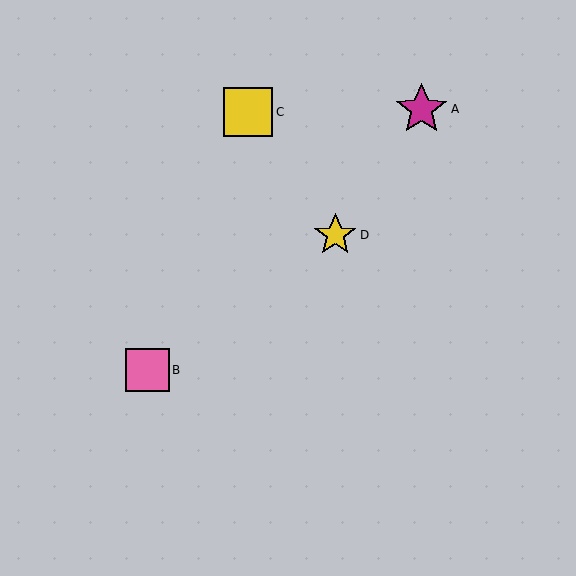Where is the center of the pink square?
The center of the pink square is at (148, 370).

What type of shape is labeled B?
Shape B is a pink square.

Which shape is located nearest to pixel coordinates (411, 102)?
The magenta star (labeled A) at (421, 109) is nearest to that location.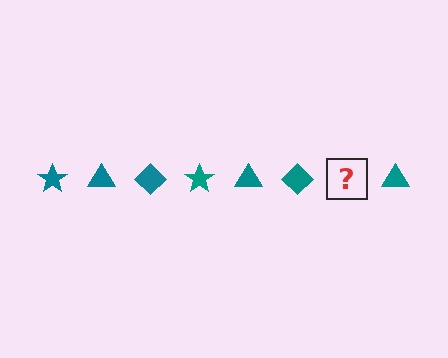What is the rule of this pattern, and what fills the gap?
The rule is that the pattern cycles through star, triangle, diamond shapes in teal. The gap should be filled with a teal star.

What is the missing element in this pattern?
The missing element is a teal star.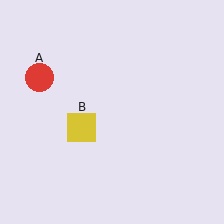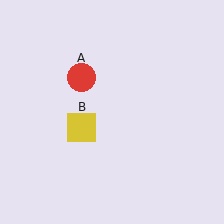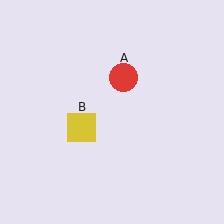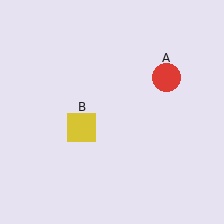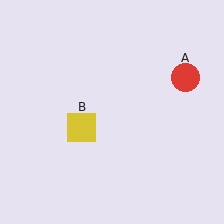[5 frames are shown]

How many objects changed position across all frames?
1 object changed position: red circle (object A).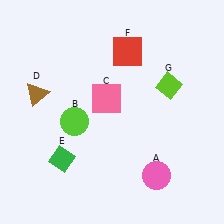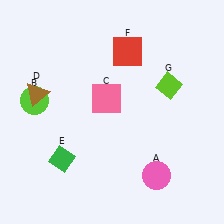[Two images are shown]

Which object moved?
The lime circle (B) moved left.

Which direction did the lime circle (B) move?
The lime circle (B) moved left.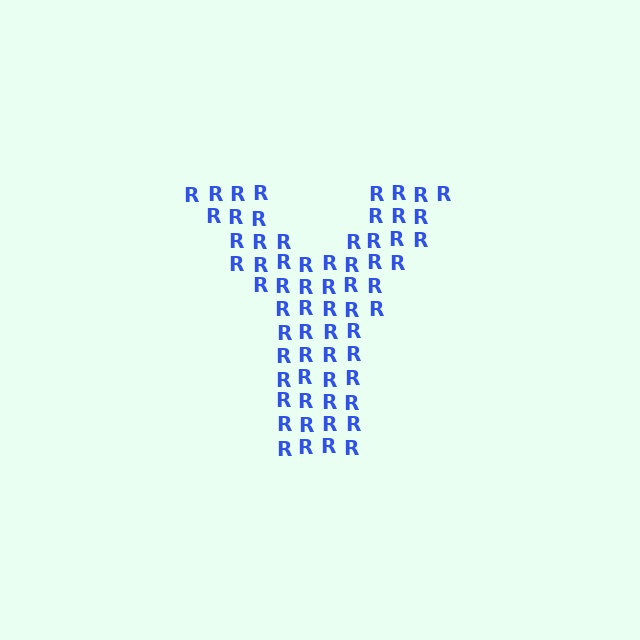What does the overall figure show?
The overall figure shows the letter Y.